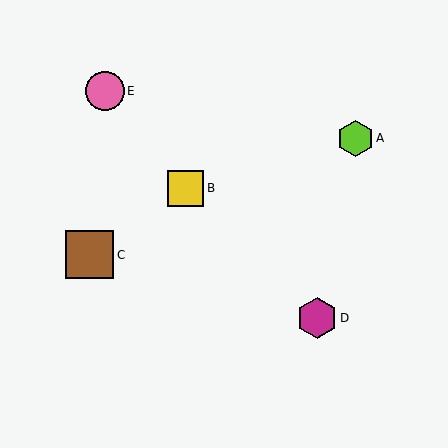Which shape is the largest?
The brown square (labeled C) is the largest.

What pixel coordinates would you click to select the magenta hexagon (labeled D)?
Click at (317, 318) to select the magenta hexagon D.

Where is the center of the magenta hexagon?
The center of the magenta hexagon is at (317, 318).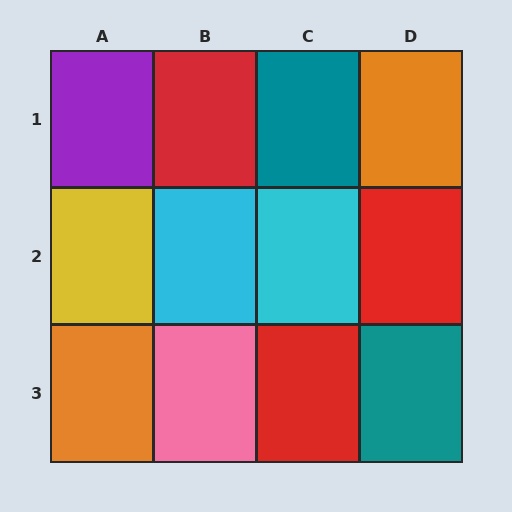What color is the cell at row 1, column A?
Purple.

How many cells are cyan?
2 cells are cyan.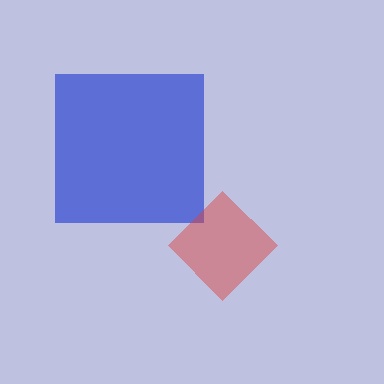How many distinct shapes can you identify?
There are 2 distinct shapes: a blue square, a red diamond.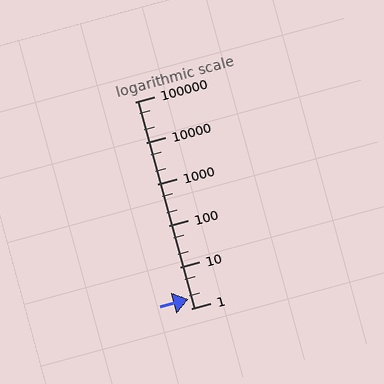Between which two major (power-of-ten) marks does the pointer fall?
The pointer is between 1 and 10.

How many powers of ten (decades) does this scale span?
The scale spans 5 decades, from 1 to 100000.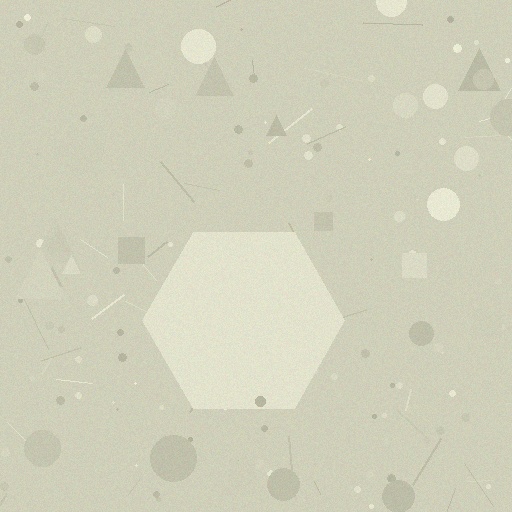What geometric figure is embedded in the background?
A hexagon is embedded in the background.